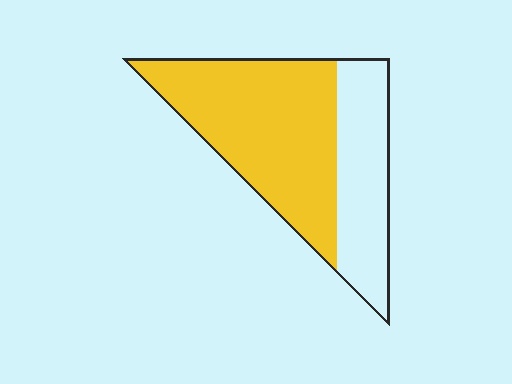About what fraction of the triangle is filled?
About five eighths (5/8).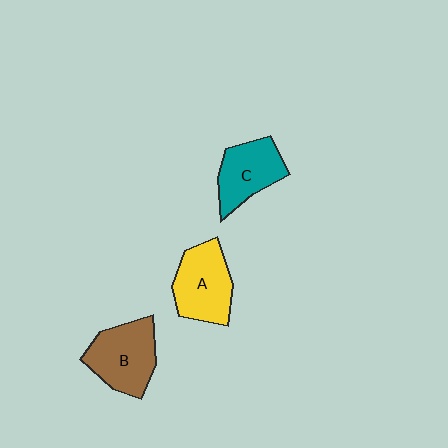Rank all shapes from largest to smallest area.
From largest to smallest: B (brown), A (yellow), C (teal).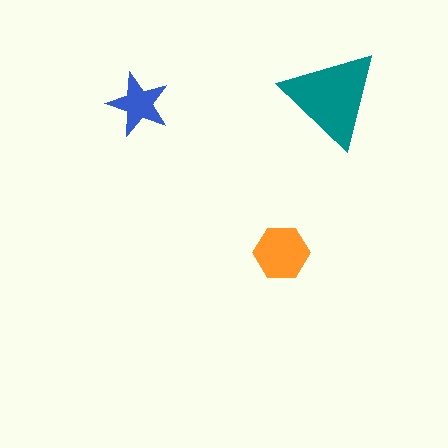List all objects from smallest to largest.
The blue star, the orange hexagon, the teal triangle.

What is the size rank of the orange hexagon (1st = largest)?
2nd.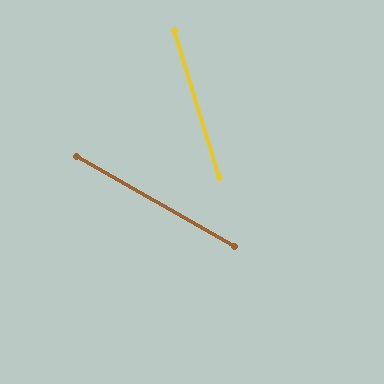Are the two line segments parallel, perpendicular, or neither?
Neither parallel nor perpendicular — they differ by about 43°.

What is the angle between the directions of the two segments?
Approximately 43 degrees.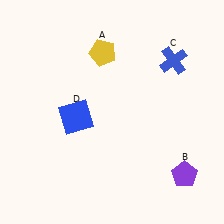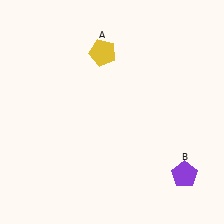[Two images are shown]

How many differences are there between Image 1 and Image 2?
There are 2 differences between the two images.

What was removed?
The blue cross (C), the blue square (D) were removed in Image 2.